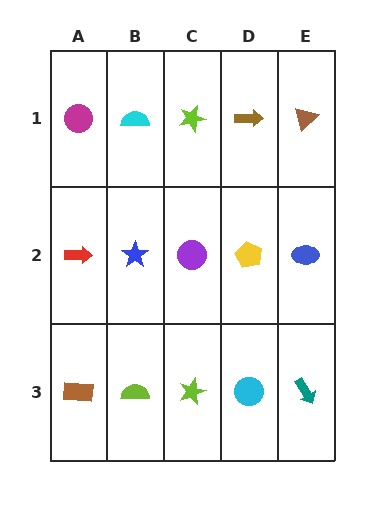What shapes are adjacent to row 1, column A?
A red arrow (row 2, column A), a cyan semicircle (row 1, column B).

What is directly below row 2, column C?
A lime star.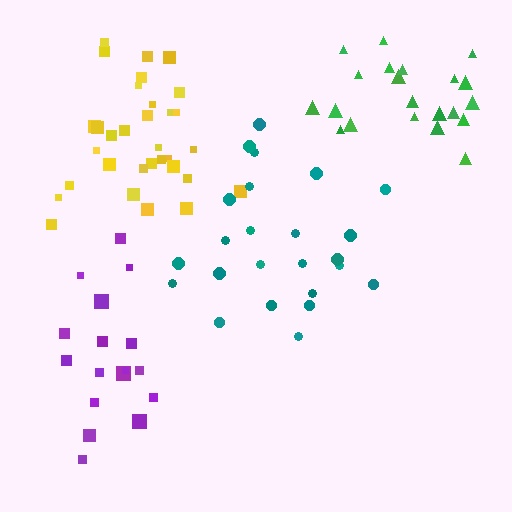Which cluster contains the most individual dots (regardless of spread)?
Yellow (32).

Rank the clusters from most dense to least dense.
yellow, green, teal, purple.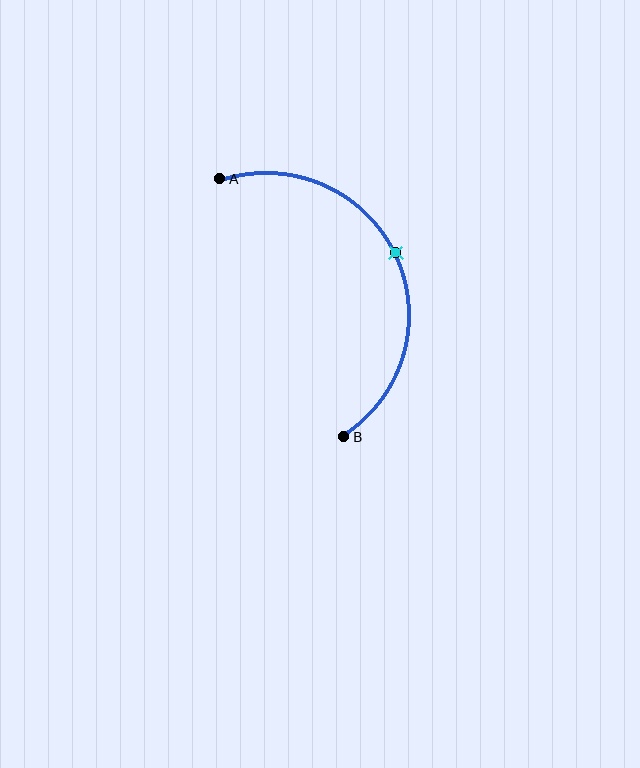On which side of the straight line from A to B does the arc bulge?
The arc bulges to the right of the straight line connecting A and B.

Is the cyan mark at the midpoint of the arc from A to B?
Yes. The cyan mark lies on the arc at equal arc-length from both A and B — it is the arc midpoint.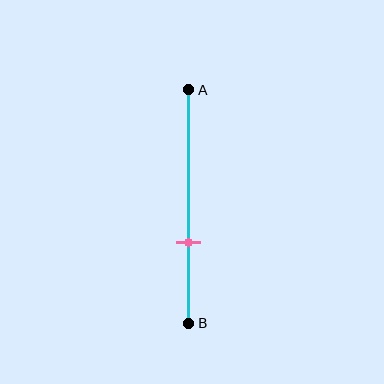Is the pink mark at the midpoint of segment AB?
No, the mark is at about 65% from A, not at the 50% midpoint.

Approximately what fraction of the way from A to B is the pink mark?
The pink mark is approximately 65% of the way from A to B.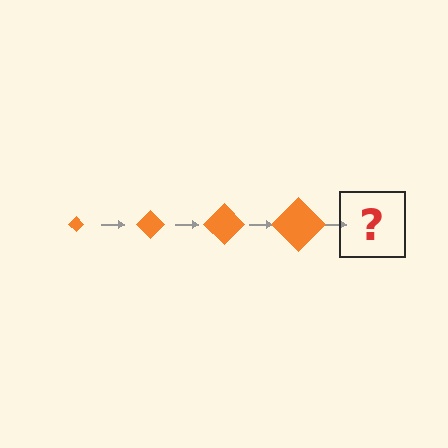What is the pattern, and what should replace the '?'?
The pattern is that the diamond gets progressively larger each step. The '?' should be an orange diamond, larger than the previous one.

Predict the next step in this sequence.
The next step is an orange diamond, larger than the previous one.